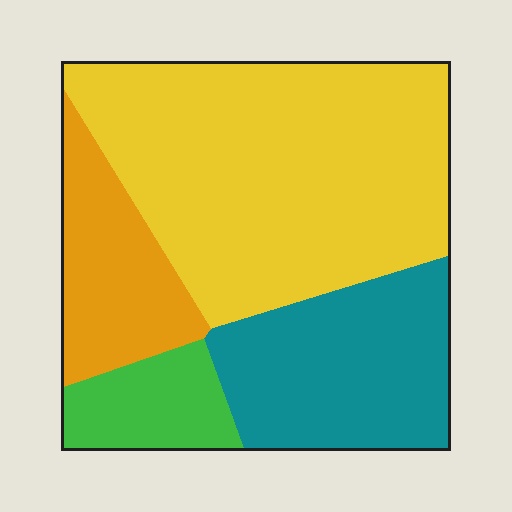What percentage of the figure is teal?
Teal covers around 25% of the figure.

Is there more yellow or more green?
Yellow.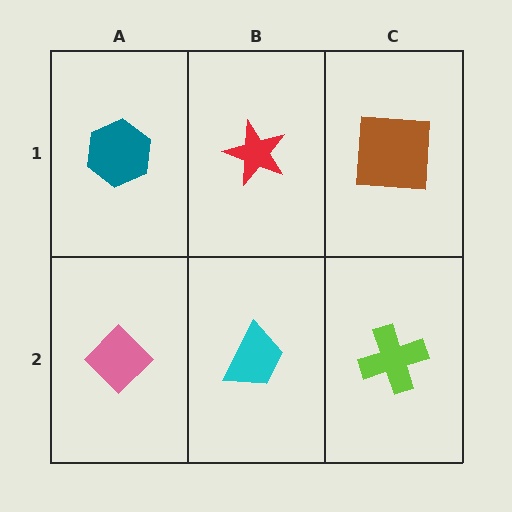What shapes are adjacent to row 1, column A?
A pink diamond (row 2, column A), a red star (row 1, column B).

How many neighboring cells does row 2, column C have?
2.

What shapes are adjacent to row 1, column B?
A cyan trapezoid (row 2, column B), a teal hexagon (row 1, column A), a brown square (row 1, column C).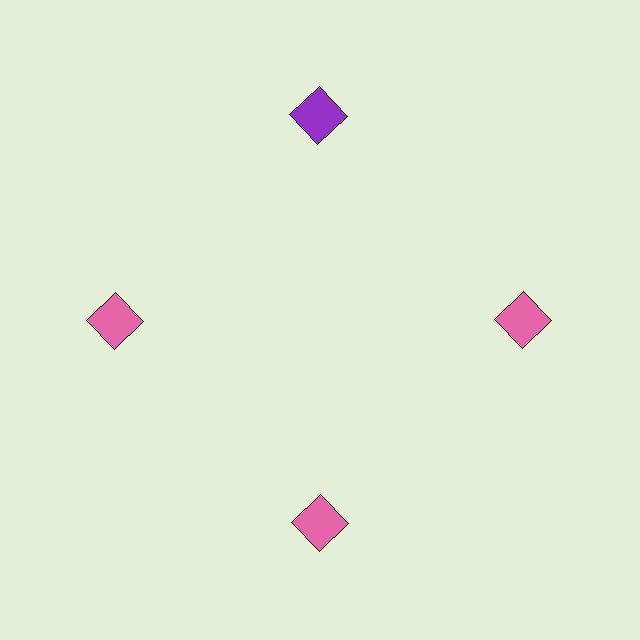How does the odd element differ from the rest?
It has a different color: purple instead of pink.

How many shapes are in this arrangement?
There are 4 shapes arranged in a ring pattern.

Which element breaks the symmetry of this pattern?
The purple square at roughly the 12 o'clock position breaks the symmetry. All other shapes are pink squares.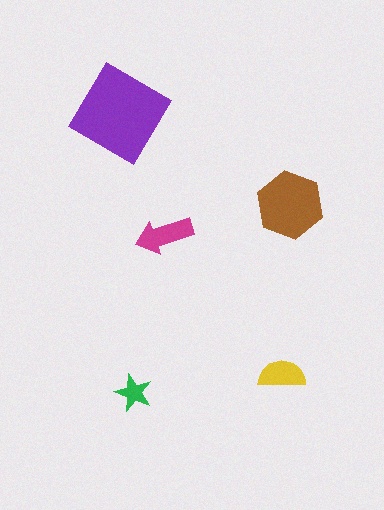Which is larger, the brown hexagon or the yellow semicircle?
The brown hexagon.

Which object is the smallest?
The green star.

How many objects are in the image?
There are 5 objects in the image.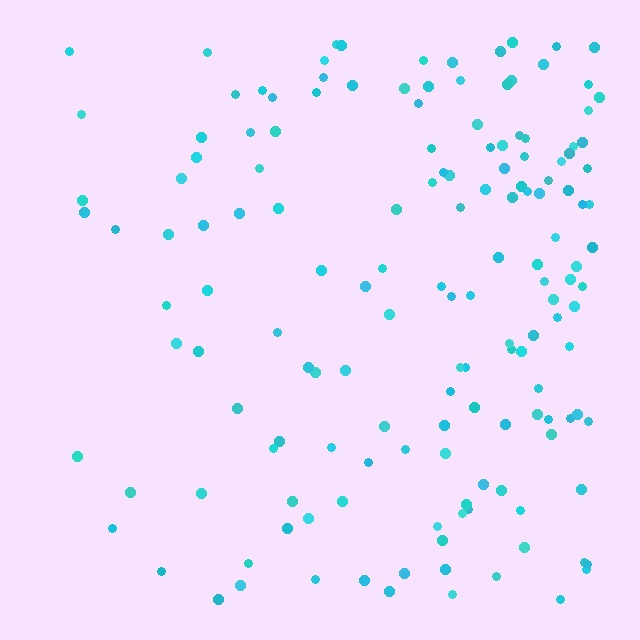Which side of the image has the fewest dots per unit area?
The left.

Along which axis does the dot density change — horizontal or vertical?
Horizontal.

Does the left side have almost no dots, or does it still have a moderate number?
Still a moderate number, just noticeably fewer than the right.